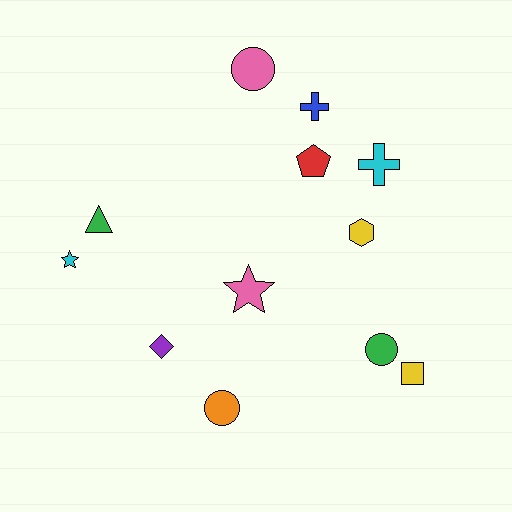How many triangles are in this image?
There is 1 triangle.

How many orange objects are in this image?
There is 1 orange object.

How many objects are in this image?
There are 12 objects.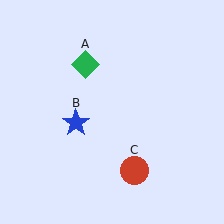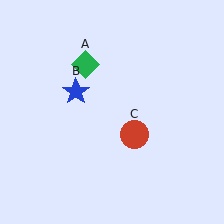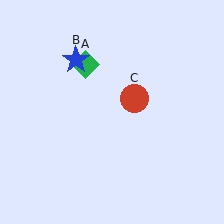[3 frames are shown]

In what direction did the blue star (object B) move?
The blue star (object B) moved up.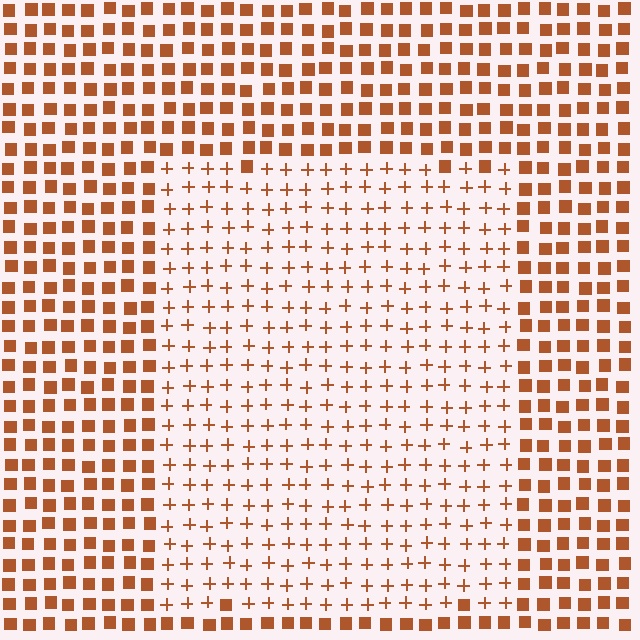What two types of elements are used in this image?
The image uses plus signs inside the rectangle region and squares outside it.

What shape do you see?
I see a rectangle.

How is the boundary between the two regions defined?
The boundary is defined by a change in element shape: plus signs inside vs. squares outside. All elements share the same color and spacing.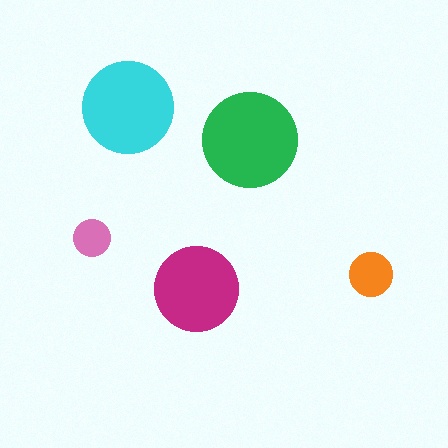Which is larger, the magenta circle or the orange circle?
The magenta one.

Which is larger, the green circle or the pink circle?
The green one.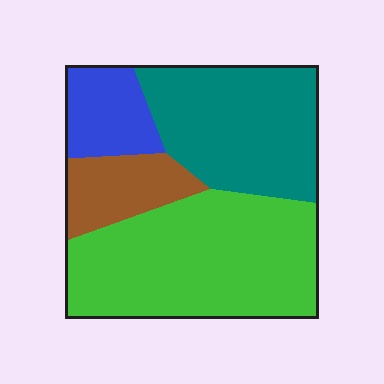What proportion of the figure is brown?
Brown covers roughly 10% of the figure.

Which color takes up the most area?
Green, at roughly 45%.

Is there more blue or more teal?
Teal.